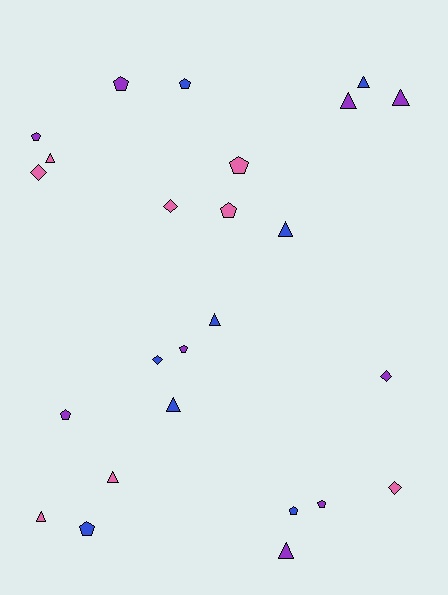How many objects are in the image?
There are 25 objects.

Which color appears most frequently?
Purple, with 9 objects.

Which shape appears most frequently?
Triangle, with 10 objects.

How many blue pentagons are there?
There are 3 blue pentagons.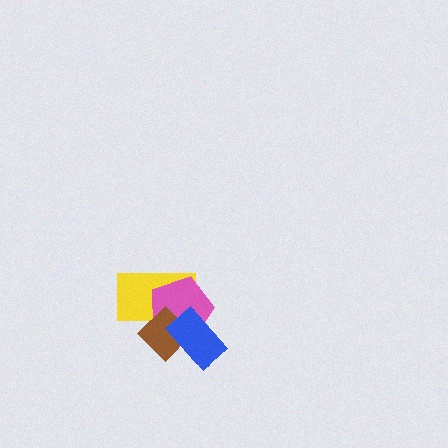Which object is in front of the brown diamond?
The blue rectangle is in front of the brown diamond.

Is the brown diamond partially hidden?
Yes, it is partially covered by another shape.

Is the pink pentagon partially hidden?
Yes, it is partially covered by another shape.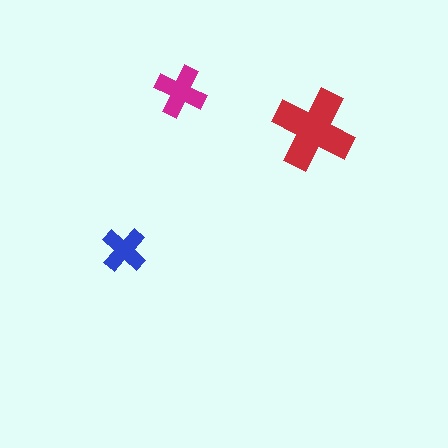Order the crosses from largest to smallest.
the red one, the magenta one, the blue one.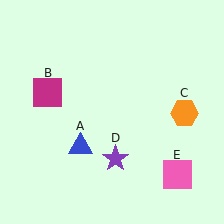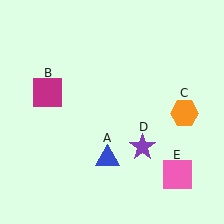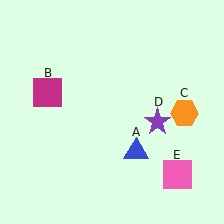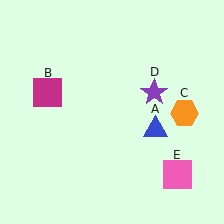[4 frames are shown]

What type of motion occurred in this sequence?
The blue triangle (object A), purple star (object D) rotated counterclockwise around the center of the scene.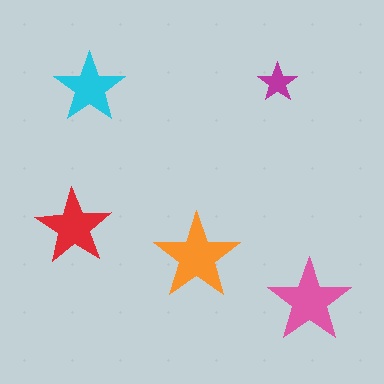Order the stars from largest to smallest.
the orange one, the pink one, the red one, the cyan one, the magenta one.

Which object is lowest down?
The pink star is bottommost.